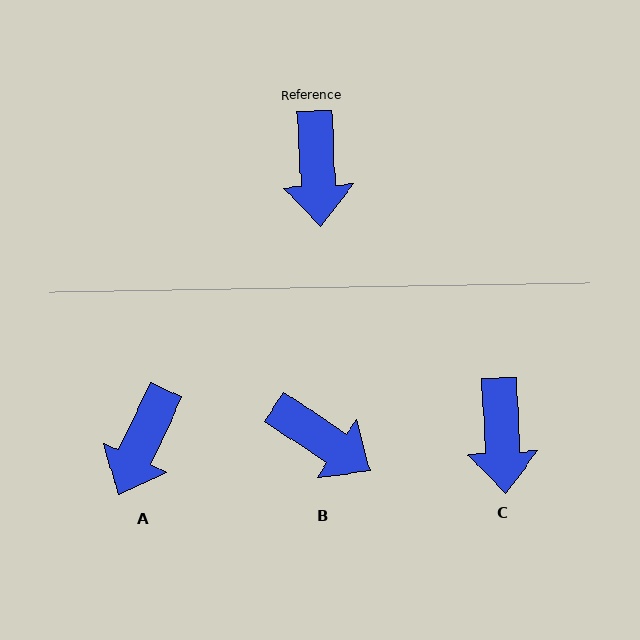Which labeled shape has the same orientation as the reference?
C.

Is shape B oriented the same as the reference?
No, it is off by about 53 degrees.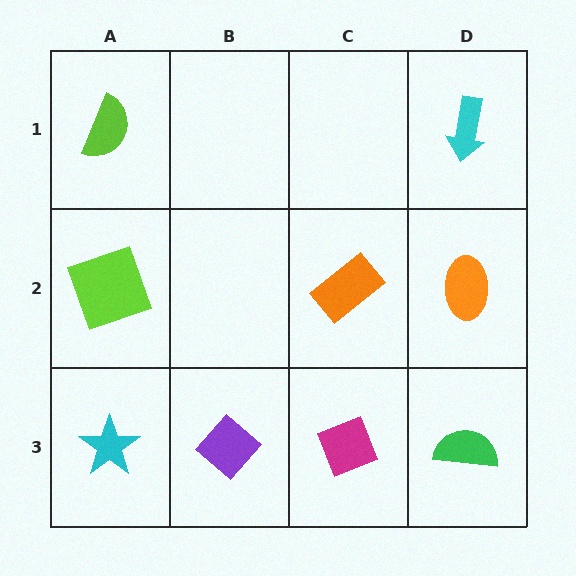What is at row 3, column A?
A cyan star.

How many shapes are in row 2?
3 shapes.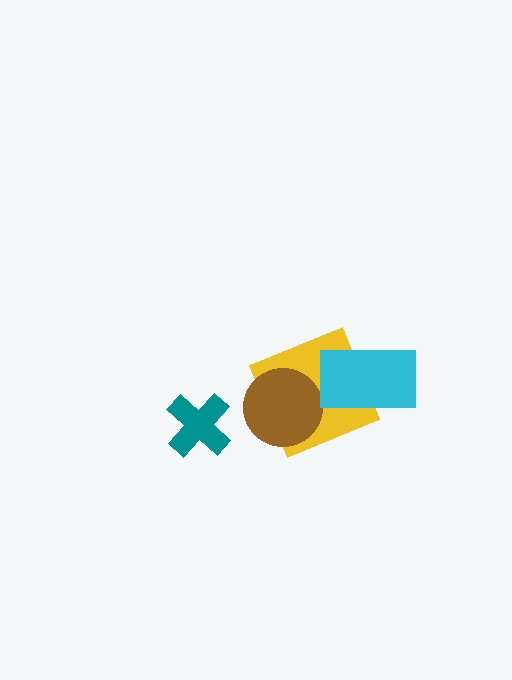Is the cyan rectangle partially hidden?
No, no other shape covers it.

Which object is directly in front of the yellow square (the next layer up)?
The brown circle is directly in front of the yellow square.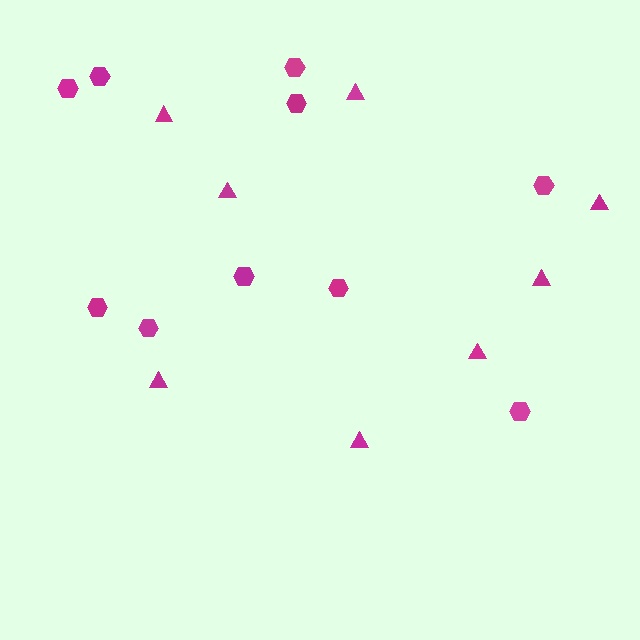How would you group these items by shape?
There are 2 groups: one group of triangles (8) and one group of hexagons (10).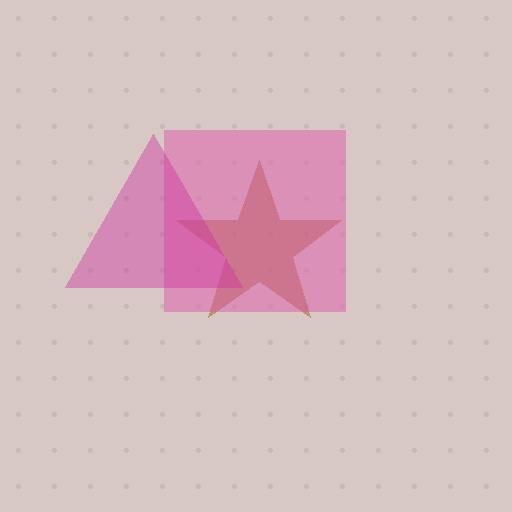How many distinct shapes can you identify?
There are 3 distinct shapes: a brown star, a pink square, a magenta triangle.